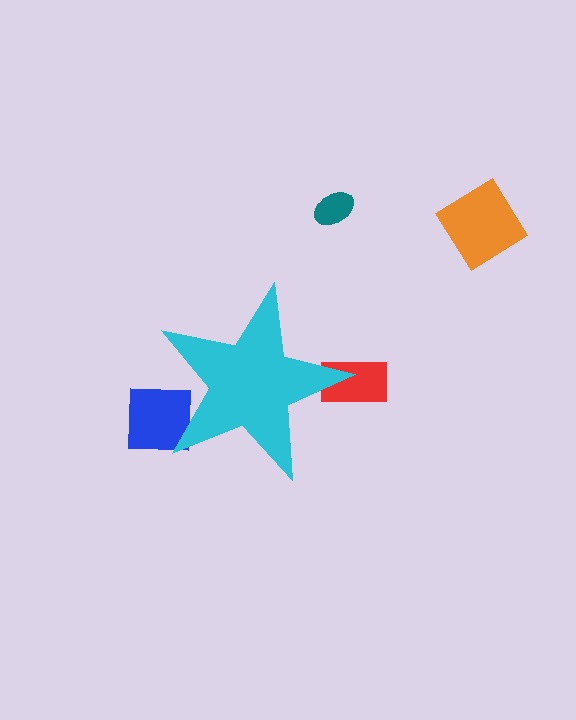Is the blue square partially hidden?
Yes, the blue square is partially hidden behind the cyan star.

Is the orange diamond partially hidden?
No, the orange diamond is fully visible.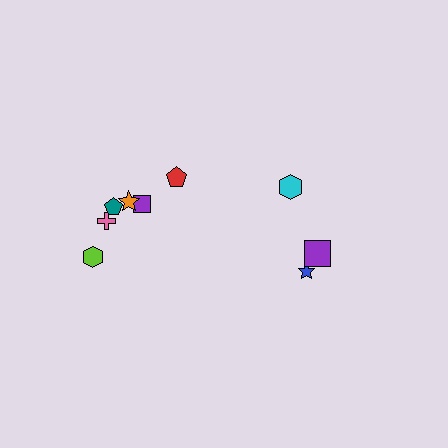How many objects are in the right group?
There are 3 objects.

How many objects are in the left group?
There are 6 objects.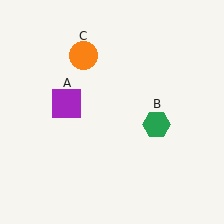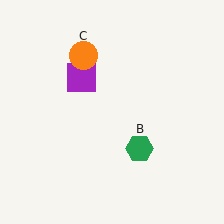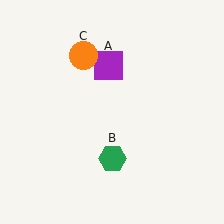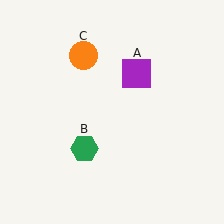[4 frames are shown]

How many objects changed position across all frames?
2 objects changed position: purple square (object A), green hexagon (object B).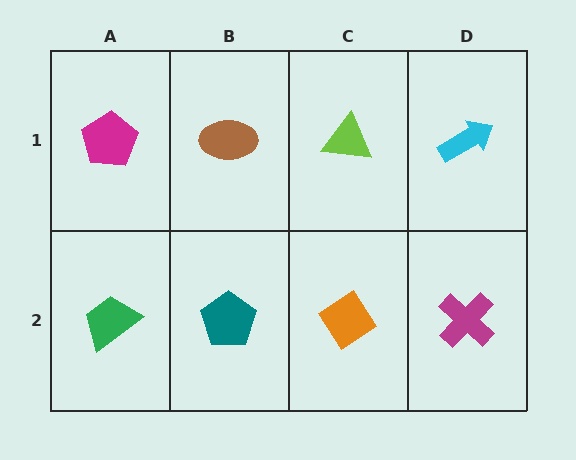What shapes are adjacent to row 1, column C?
An orange diamond (row 2, column C), a brown ellipse (row 1, column B), a cyan arrow (row 1, column D).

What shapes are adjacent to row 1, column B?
A teal pentagon (row 2, column B), a magenta pentagon (row 1, column A), a lime triangle (row 1, column C).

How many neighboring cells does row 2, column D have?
2.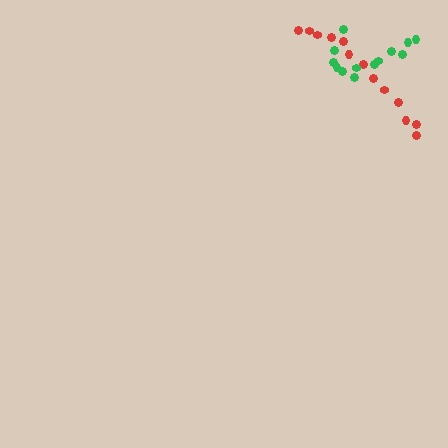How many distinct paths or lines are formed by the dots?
There are 2 distinct paths.